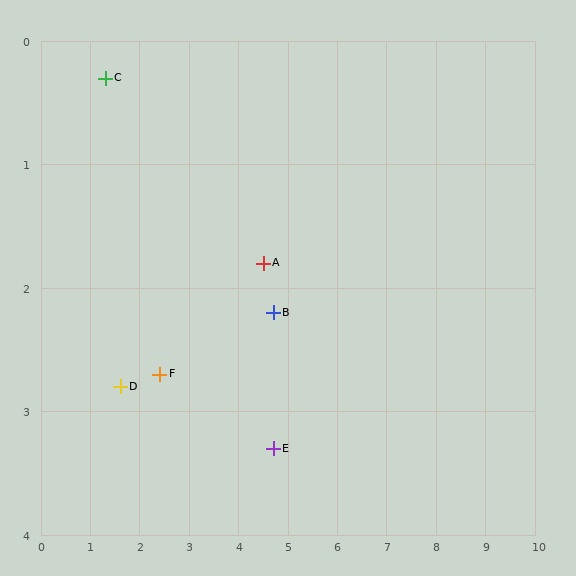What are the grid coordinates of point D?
Point D is at approximately (1.6, 2.8).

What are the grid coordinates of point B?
Point B is at approximately (4.7, 2.2).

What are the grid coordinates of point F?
Point F is at approximately (2.4, 2.7).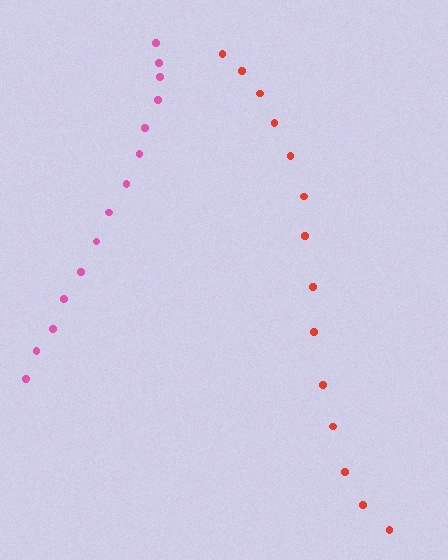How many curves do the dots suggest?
There are 2 distinct paths.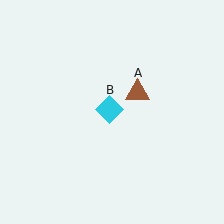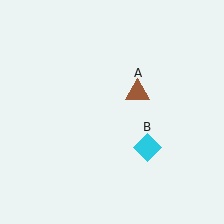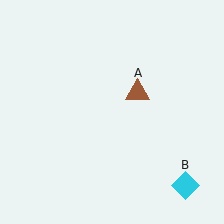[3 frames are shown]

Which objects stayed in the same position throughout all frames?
Brown triangle (object A) remained stationary.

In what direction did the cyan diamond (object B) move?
The cyan diamond (object B) moved down and to the right.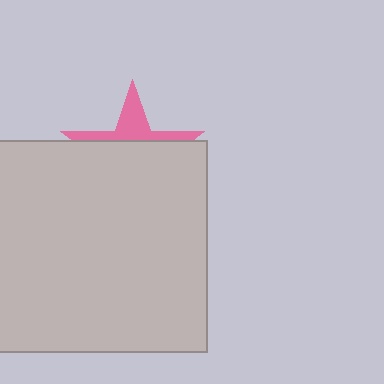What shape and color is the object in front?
The object in front is a light gray rectangle.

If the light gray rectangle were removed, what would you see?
You would see the complete pink star.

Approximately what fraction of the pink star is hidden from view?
Roughly 70% of the pink star is hidden behind the light gray rectangle.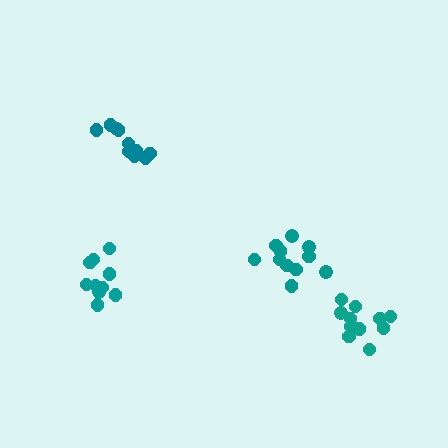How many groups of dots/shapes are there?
There are 4 groups.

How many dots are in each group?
Group 1: 11 dots, Group 2: 10 dots, Group 3: 10 dots, Group 4: 13 dots (44 total).